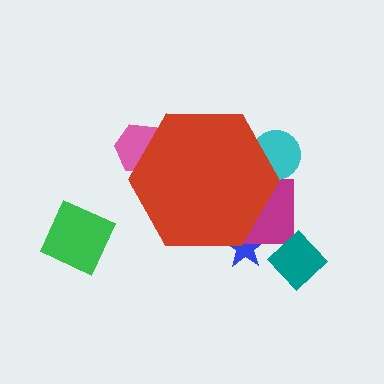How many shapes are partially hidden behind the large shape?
4 shapes are partially hidden.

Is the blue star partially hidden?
Yes, the blue star is partially hidden behind the red hexagon.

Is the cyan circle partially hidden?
Yes, the cyan circle is partially hidden behind the red hexagon.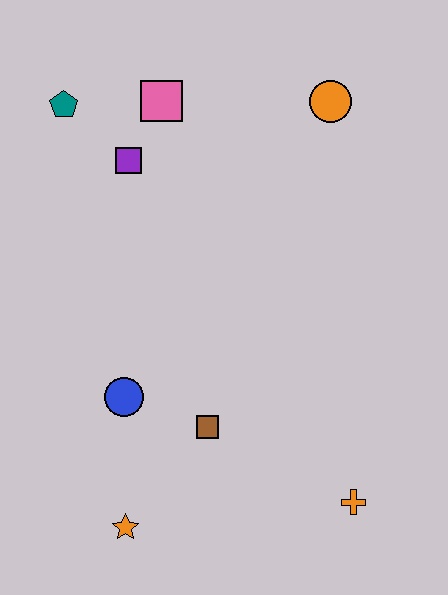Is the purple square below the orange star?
No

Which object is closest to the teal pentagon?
The purple square is closest to the teal pentagon.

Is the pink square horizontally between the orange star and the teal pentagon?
No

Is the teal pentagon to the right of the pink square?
No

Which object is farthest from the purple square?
The orange cross is farthest from the purple square.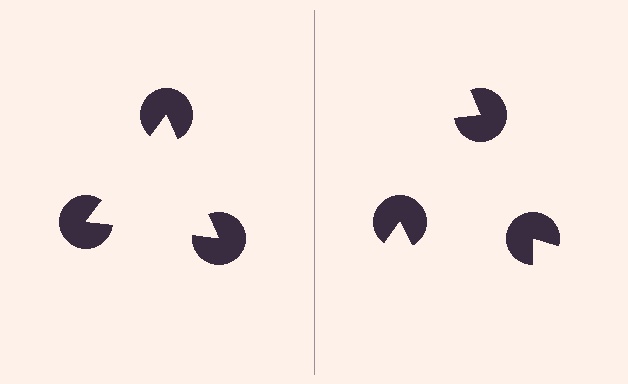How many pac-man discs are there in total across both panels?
6 — 3 on each side.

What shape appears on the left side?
An illusory triangle.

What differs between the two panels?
The pac-man discs are positioned identically on both sides; only the wedge orientations differ. On the left they align to a triangle; on the right they are misaligned.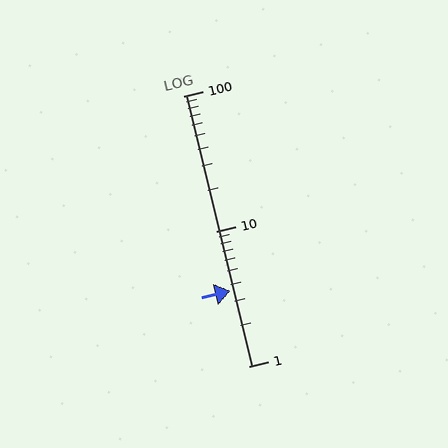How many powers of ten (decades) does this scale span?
The scale spans 2 decades, from 1 to 100.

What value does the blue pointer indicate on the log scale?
The pointer indicates approximately 3.6.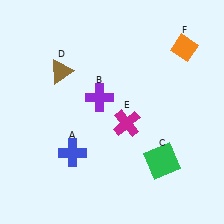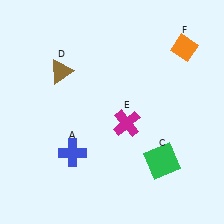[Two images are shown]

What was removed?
The purple cross (B) was removed in Image 2.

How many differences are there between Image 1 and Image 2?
There is 1 difference between the two images.